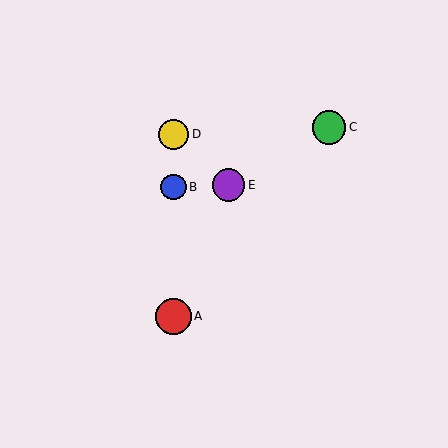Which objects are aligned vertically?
Objects A, B, D are aligned vertically.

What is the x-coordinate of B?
Object B is at x≈174.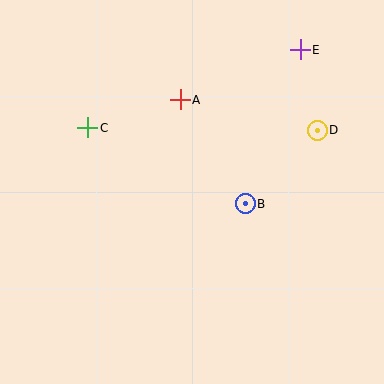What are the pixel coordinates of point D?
Point D is at (317, 130).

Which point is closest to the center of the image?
Point B at (245, 204) is closest to the center.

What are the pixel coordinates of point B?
Point B is at (245, 204).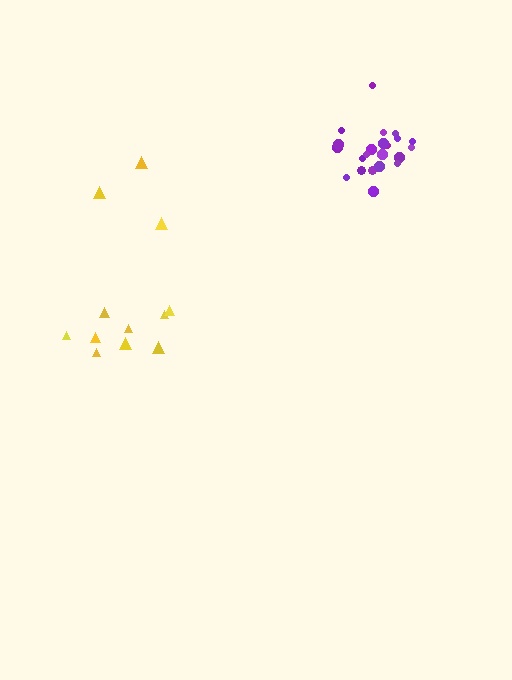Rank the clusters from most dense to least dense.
purple, yellow.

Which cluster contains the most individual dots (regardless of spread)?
Purple (22).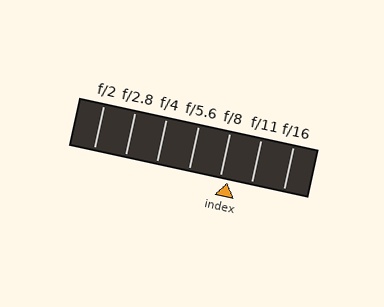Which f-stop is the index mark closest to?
The index mark is closest to f/8.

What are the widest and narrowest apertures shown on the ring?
The widest aperture shown is f/2 and the narrowest is f/16.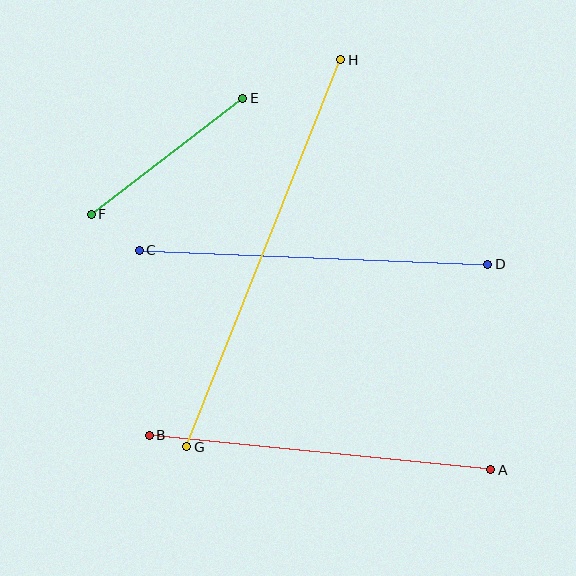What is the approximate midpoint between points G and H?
The midpoint is at approximately (264, 253) pixels.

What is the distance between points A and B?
The distance is approximately 343 pixels.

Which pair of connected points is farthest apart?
Points G and H are farthest apart.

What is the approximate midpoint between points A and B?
The midpoint is at approximately (320, 453) pixels.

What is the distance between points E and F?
The distance is approximately 191 pixels.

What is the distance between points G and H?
The distance is approximately 417 pixels.